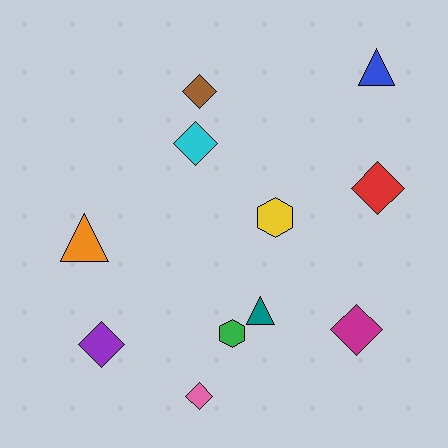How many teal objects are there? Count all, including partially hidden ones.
There is 1 teal object.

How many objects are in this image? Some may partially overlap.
There are 11 objects.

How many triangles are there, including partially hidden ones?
There are 3 triangles.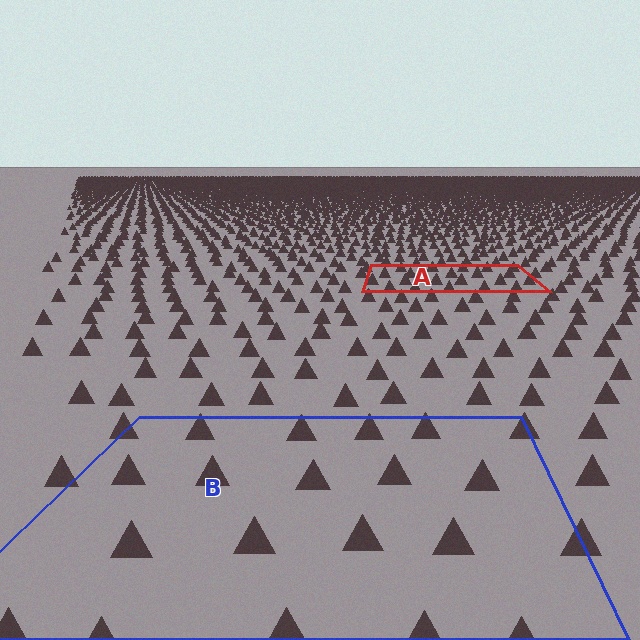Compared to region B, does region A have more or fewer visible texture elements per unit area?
Region A has more texture elements per unit area — they are packed more densely because it is farther away.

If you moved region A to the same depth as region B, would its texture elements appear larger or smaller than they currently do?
They would appear larger. At a closer depth, the same texture elements are projected at a bigger on-screen size.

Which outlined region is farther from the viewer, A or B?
Region A is farther from the viewer — the texture elements inside it appear smaller and more densely packed.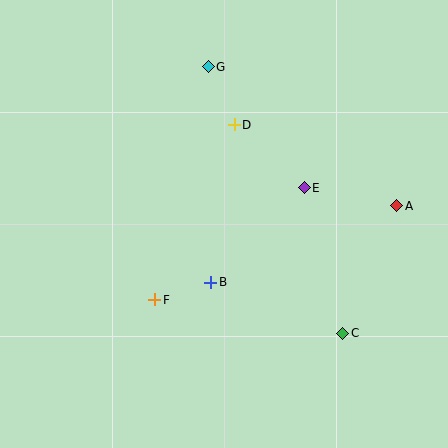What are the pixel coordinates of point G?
Point G is at (208, 67).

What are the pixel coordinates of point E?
Point E is at (304, 188).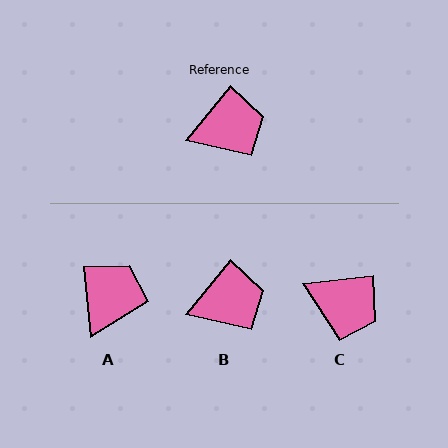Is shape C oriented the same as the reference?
No, it is off by about 44 degrees.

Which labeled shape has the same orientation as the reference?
B.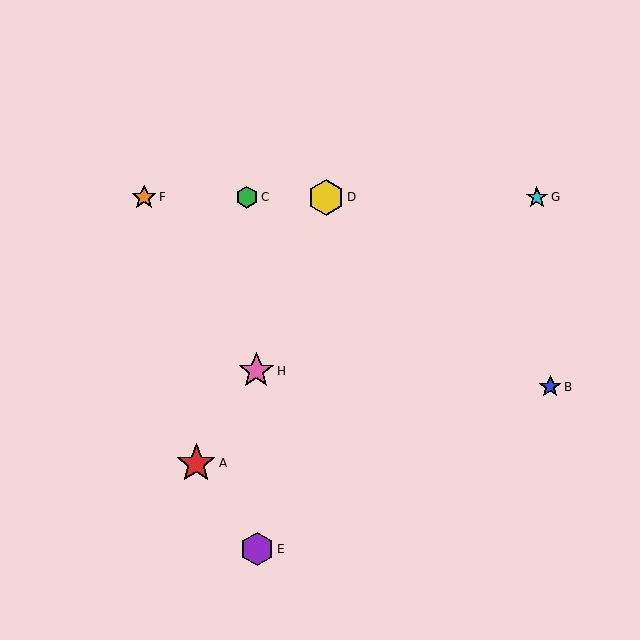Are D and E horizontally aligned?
No, D is at y≈197 and E is at y≈549.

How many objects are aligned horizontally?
4 objects (C, D, F, G) are aligned horizontally.